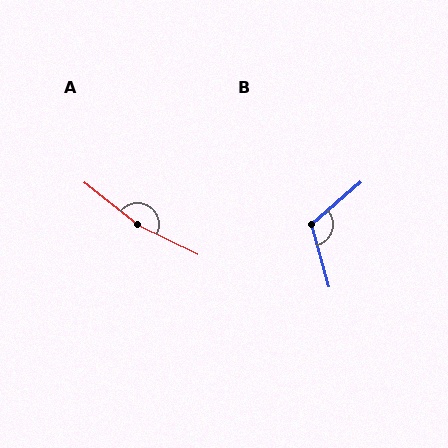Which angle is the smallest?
B, at approximately 116 degrees.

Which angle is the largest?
A, at approximately 168 degrees.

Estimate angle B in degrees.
Approximately 116 degrees.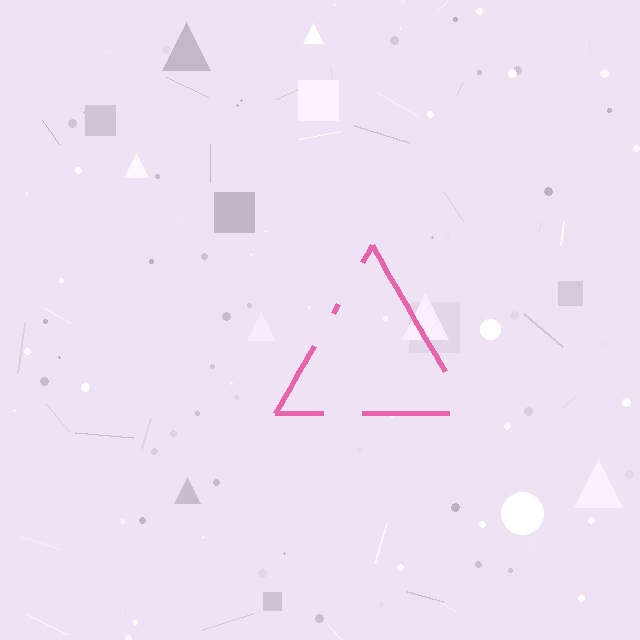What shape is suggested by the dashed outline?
The dashed outline suggests a triangle.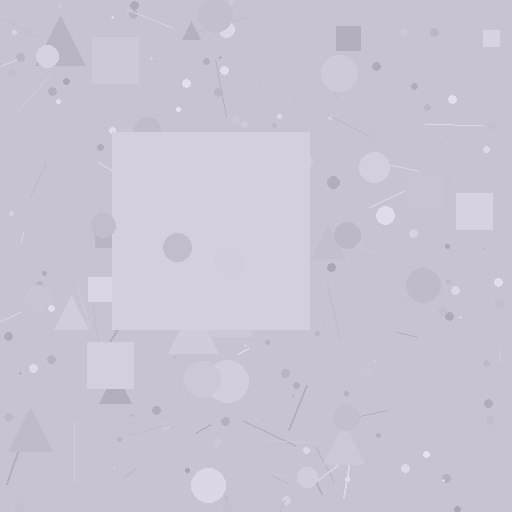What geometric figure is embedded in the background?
A square is embedded in the background.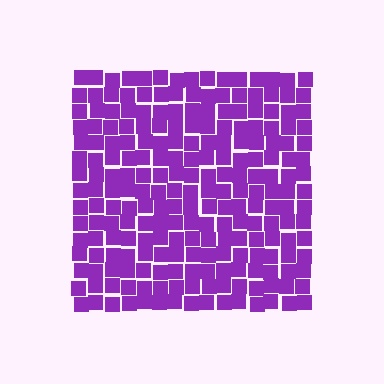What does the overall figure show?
The overall figure shows a square.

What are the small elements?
The small elements are squares.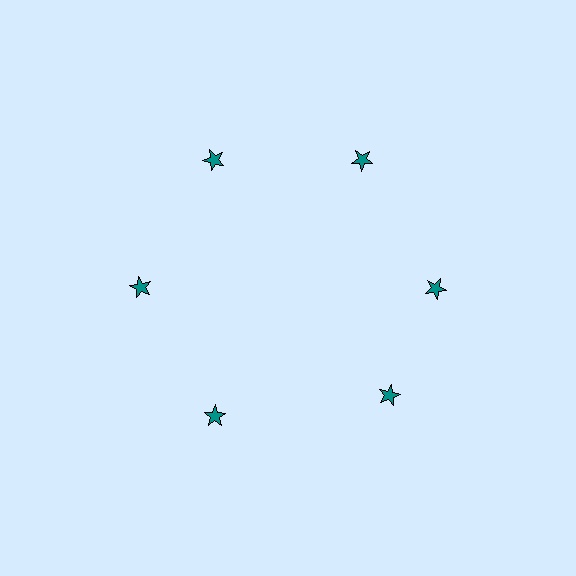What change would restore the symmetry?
The symmetry would be restored by rotating it back into even spacing with its neighbors so that all 6 stars sit at equal angles and equal distance from the center.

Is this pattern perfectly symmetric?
No. The 6 teal stars are arranged in a ring, but one element near the 5 o'clock position is rotated out of alignment along the ring, breaking the 6-fold rotational symmetry.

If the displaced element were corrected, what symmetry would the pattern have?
It would have 6-fold rotational symmetry — the pattern would map onto itself every 60 degrees.